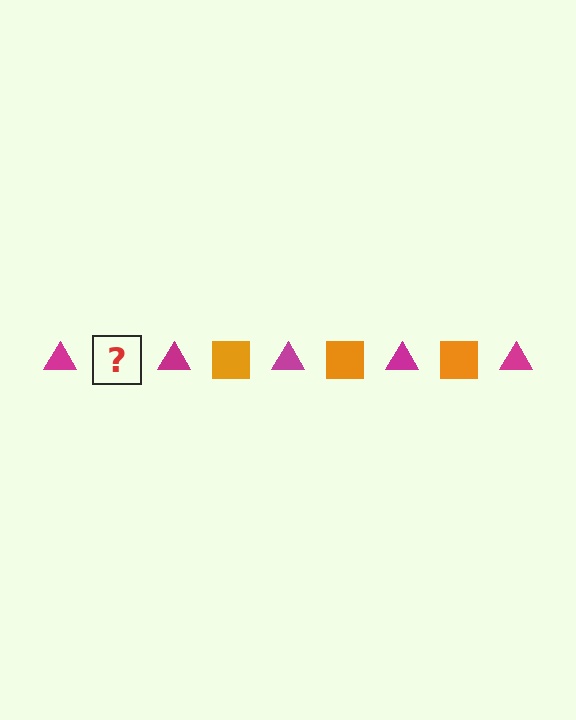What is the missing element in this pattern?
The missing element is an orange square.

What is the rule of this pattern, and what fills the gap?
The rule is that the pattern alternates between magenta triangle and orange square. The gap should be filled with an orange square.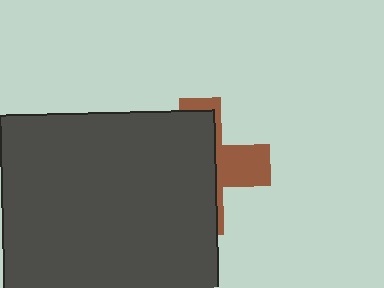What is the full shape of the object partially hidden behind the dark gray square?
The partially hidden object is a brown cross.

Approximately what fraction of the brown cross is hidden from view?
Roughly 67% of the brown cross is hidden behind the dark gray square.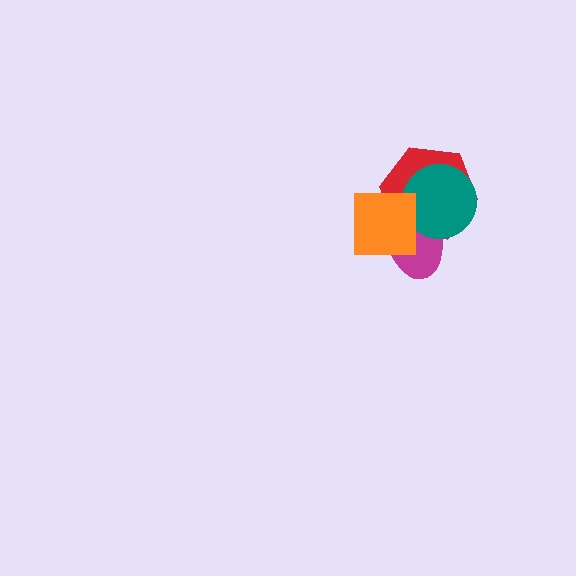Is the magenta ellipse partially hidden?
Yes, it is partially covered by another shape.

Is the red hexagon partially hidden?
Yes, it is partially covered by another shape.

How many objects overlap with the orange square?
3 objects overlap with the orange square.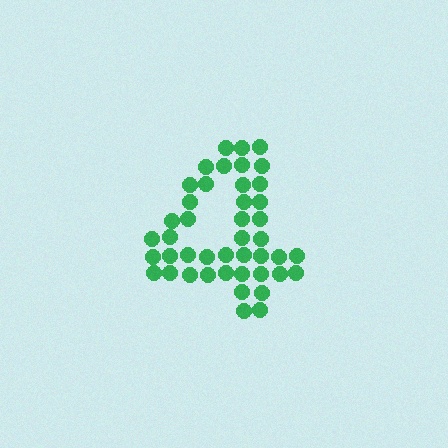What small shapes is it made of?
It is made of small circles.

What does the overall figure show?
The overall figure shows the digit 4.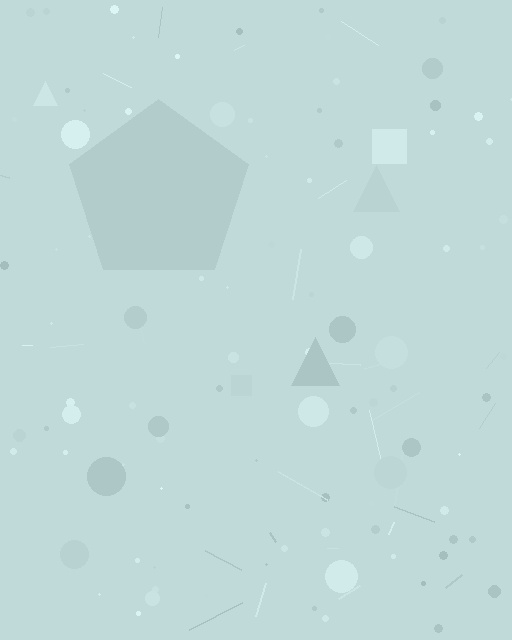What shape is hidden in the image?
A pentagon is hidden in the image.